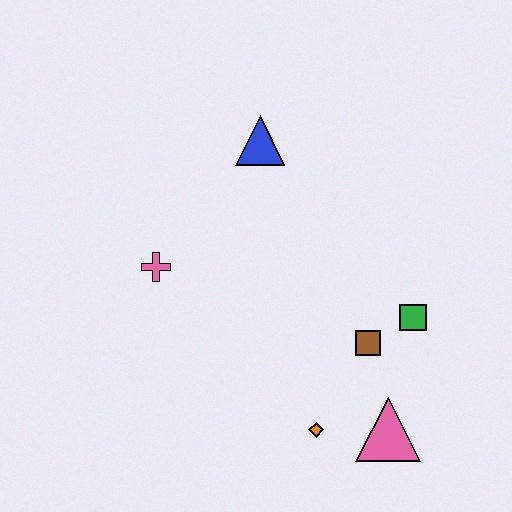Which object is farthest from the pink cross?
The pink triangle is farthest from the pink cross.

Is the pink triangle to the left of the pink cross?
No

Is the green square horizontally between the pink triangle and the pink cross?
No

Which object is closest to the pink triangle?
The orange diamond is closest to the pink triangle.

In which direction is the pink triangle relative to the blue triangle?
The pink triangle is below the blue triangle.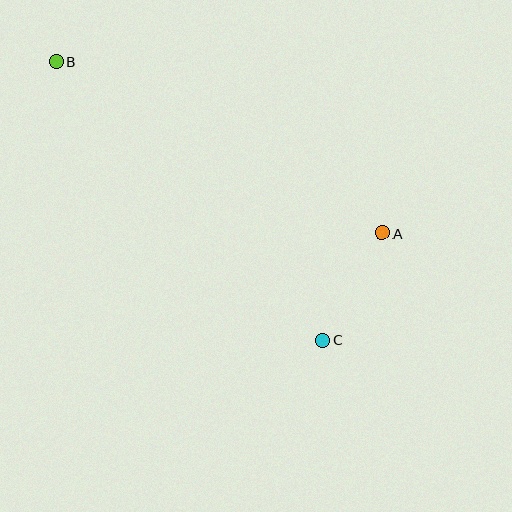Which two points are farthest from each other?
Points B and C are farthest from each other.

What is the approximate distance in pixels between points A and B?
The distance between A and B is approximately 369 pixels.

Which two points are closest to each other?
Points A and C are closest to each other.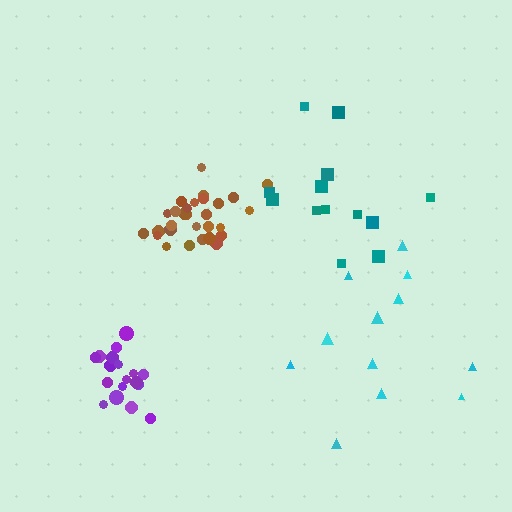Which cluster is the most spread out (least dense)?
Cyan.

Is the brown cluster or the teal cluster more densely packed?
Brown.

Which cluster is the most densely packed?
Brown.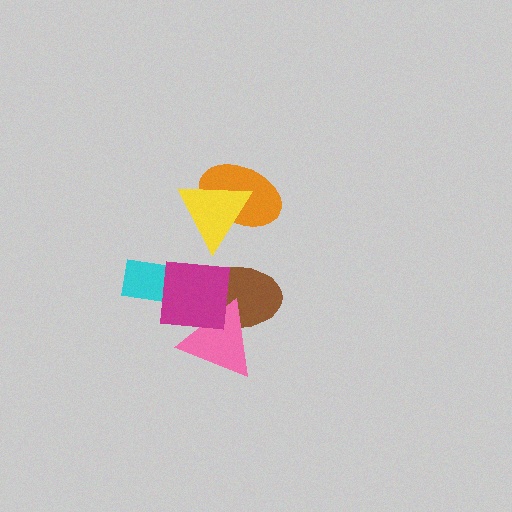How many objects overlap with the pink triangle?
2 objects overlap with the pink triangle.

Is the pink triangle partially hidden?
Yes, it is partially covered by another shape.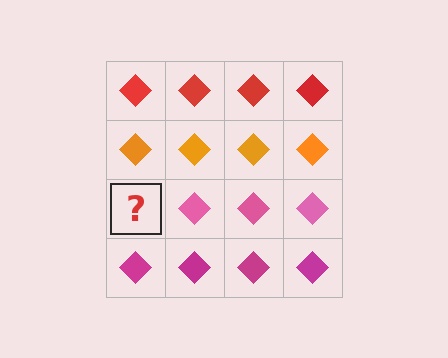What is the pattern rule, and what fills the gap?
The rule is that each row has a consistent color. The gap should be filled with a pink diamond.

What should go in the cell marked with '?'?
The missing cell should contain a pink diamond.